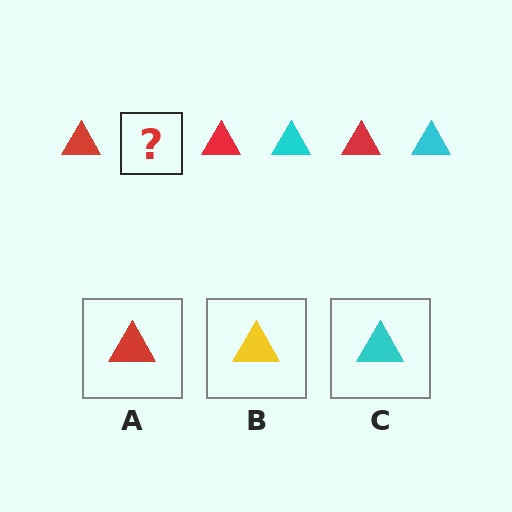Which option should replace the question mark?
Option C.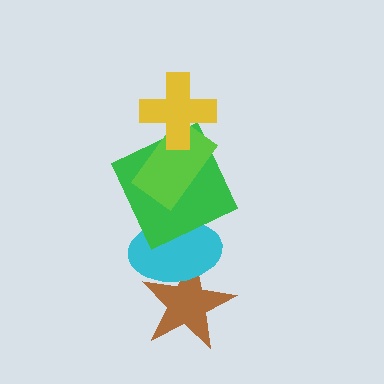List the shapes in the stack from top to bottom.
From top to bottom: the yellow cross, the lime rectangle, the green square, the cyan ellipse, the brown star.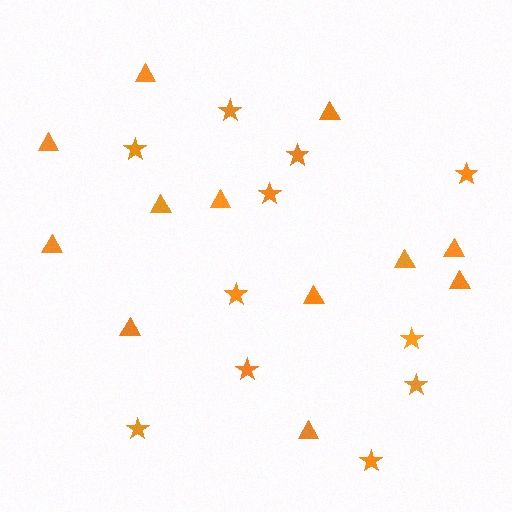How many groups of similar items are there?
There are 2 groups: one group of stars (11) and one group of triangles (12).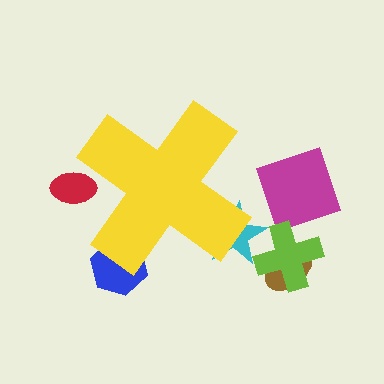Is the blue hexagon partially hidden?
Yes, the blue hexagon is partially hidden behind the yellow cross.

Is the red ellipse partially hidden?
Yes, the red ellipse is partially hidden behind the yellow cross.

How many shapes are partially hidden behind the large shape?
3 shapes are partially hidden.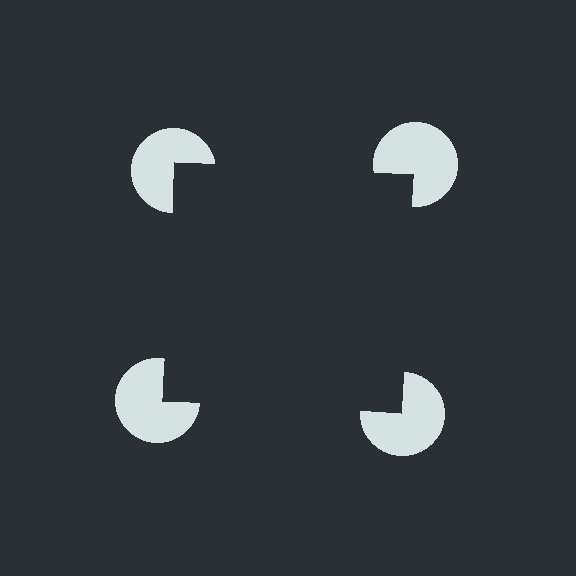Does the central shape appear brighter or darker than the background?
It typically appears slightly darker than the background, even though no actual brightness change is drawn.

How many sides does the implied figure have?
4 sides.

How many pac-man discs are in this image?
There are 4 — one at each vertex of the illusory square.